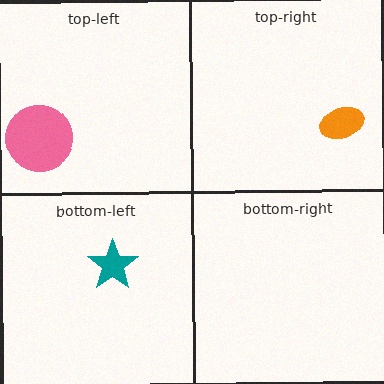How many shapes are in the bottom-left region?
1.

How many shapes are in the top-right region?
1.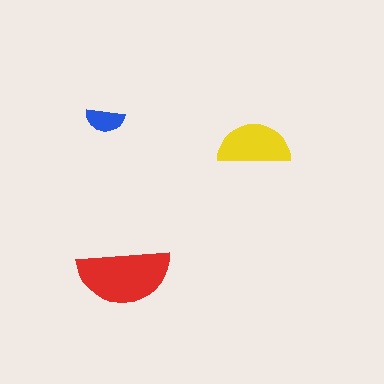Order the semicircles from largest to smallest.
the red one, the yellow one, the blue one.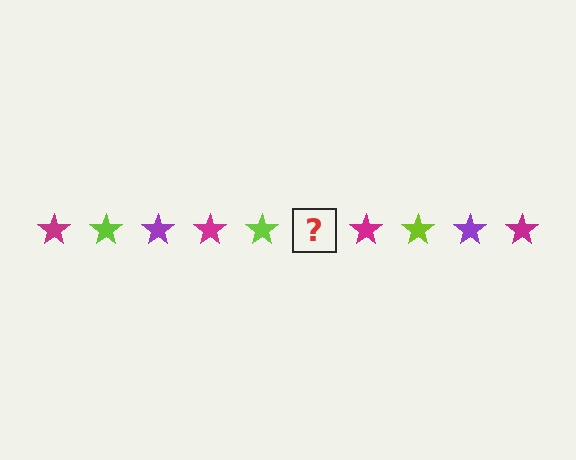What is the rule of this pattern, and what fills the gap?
The rule is that the pattern cycles through magenta, lime, purple stars. The gap should be filled with a purple star.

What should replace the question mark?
The question mark should be replaced with a purple star.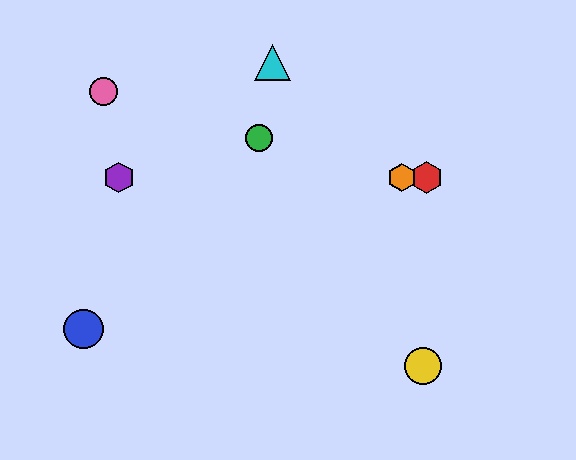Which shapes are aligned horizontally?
The red hexagon, the purple hexagon, the orange hexagon are aligned horizontally.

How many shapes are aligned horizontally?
3 shapes (the red hexagon, the purple hexagon, the orange hexagon) are aligned horizontally.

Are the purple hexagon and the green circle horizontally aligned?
No, the purple hexagon is at y≈178 and the green circle is at y≈138.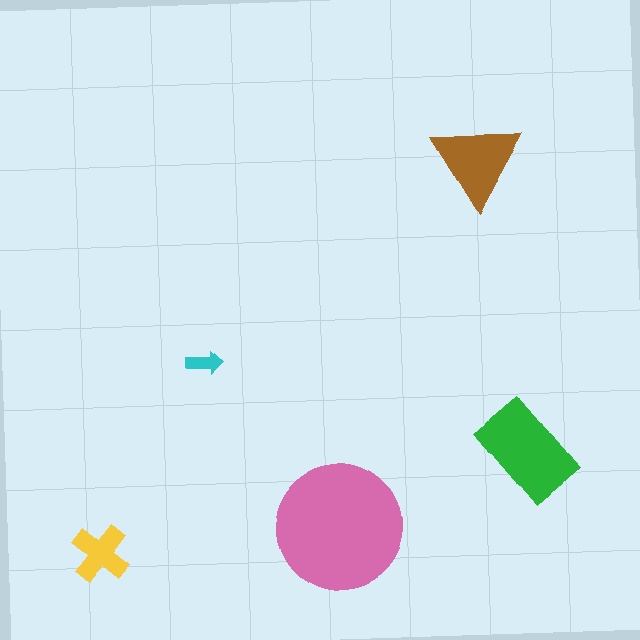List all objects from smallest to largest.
The cyan arrow, the yellow cross, the brown triangle, the green rectangle, the pink circle.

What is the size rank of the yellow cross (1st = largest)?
4th.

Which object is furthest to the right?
The green rectangle is rightmost.